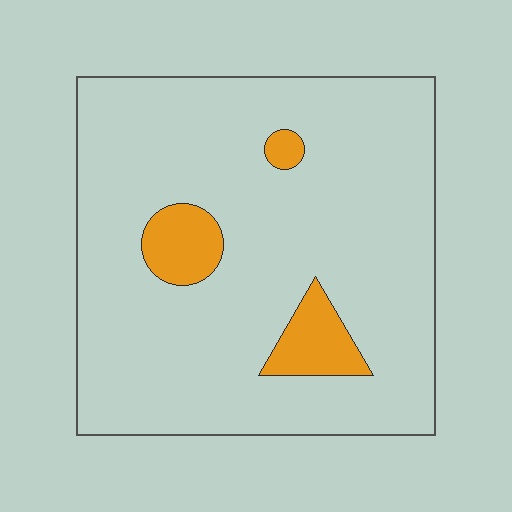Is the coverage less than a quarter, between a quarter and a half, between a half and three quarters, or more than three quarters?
Less than a quarter.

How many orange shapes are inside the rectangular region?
3.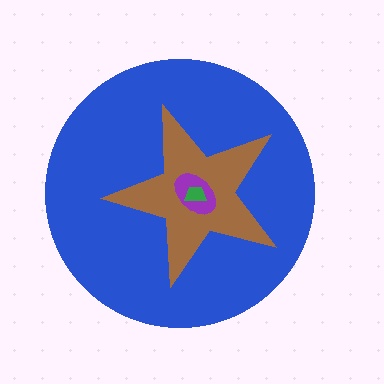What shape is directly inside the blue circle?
The brown star.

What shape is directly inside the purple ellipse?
The green trapezoid.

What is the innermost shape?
The green trapezoid.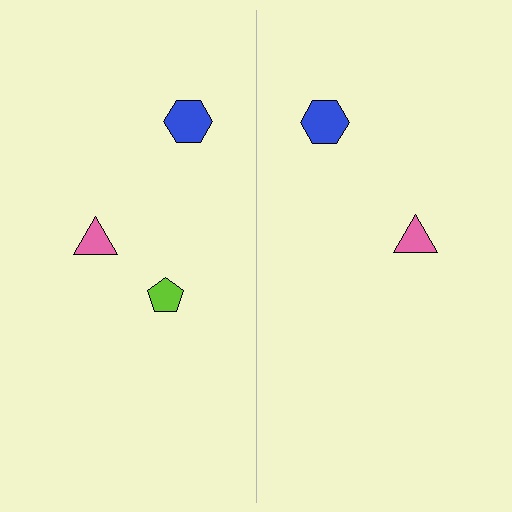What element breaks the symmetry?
A lime pentagon is missing from the right side.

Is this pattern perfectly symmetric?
No, the pattern is not perfectly symmetric. A lime pentagon is missing from the right side.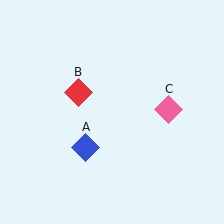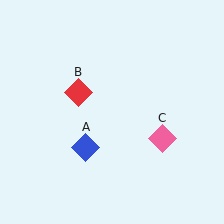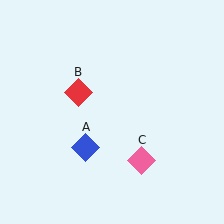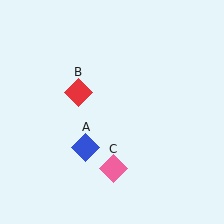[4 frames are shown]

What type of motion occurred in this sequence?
The pink diamond (object C) rotated clockwise around the center of the scene.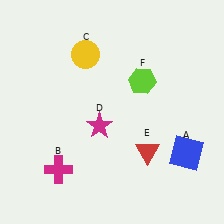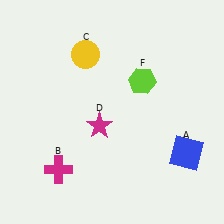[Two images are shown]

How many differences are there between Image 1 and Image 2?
There is 1 difference between the two images.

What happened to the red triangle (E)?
The red triangle (E) was removed in Image 2. It was in the bottom-right area of Image 1.